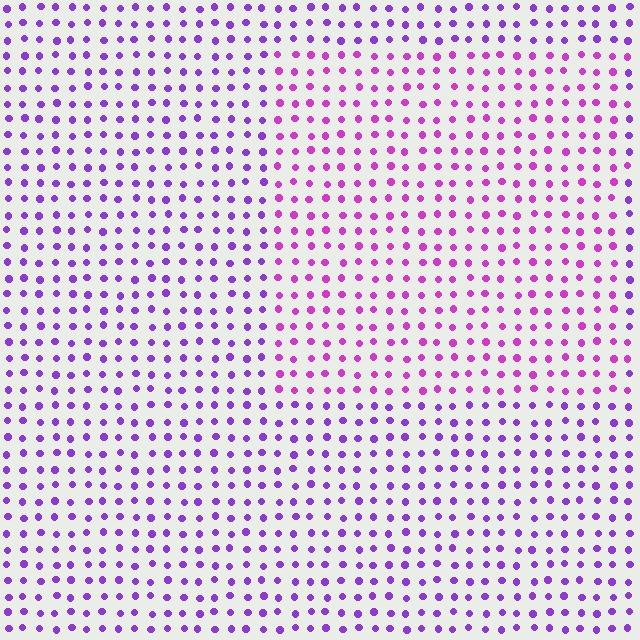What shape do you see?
I see a rectangle.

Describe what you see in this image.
The image is filled with small purple elements in a uniform arrangement. A rectangle-shaped region is visible where the elements are tinted to a slightly different hue, forming a subtle color boundary.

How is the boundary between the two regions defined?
The boundary is defined purely by a slight shift in hue (about 31 degrees). Spacing, size, and orientation are identical on both sides.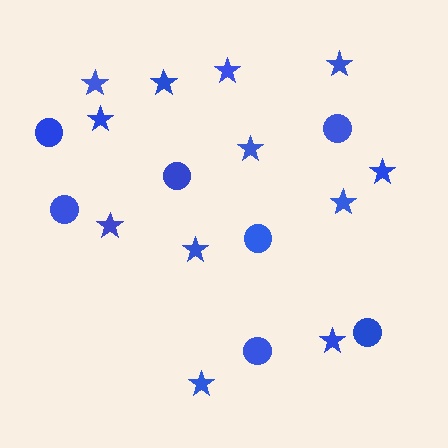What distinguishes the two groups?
There are 2 groups: one group of stars (12) and one group of circles (7).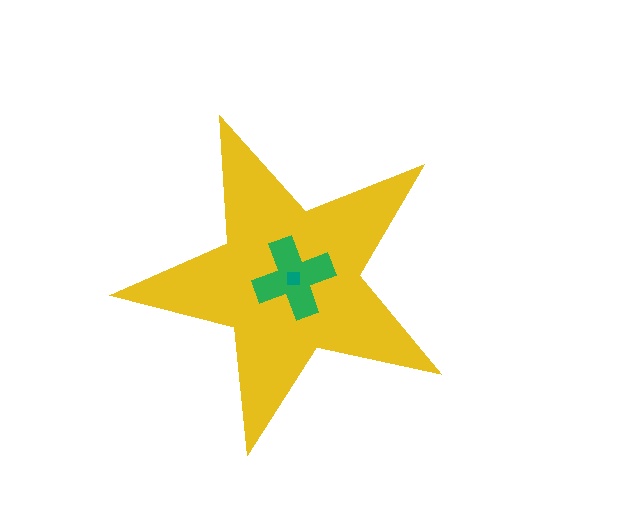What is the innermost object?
The teal square.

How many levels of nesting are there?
3.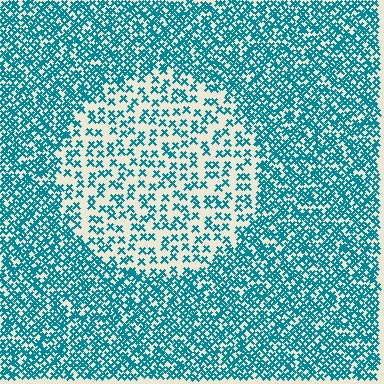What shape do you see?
I see a circle.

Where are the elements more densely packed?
The elements are more densely packed outside the circle boundary.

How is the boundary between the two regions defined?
The boundary is defined by a change in element density (approximately 2.4x ratio). All elements are the same color, size, and shape.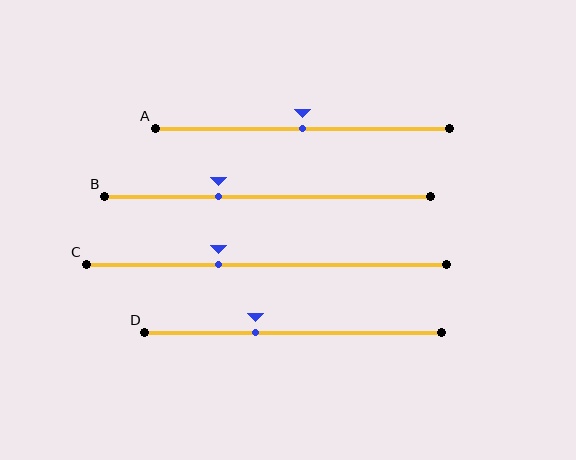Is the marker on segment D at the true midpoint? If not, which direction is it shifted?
No, the marker on segment D is shifted to the left by about 13% of the segment length.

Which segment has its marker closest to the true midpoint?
Segment A has its marker closest to the true midpoint.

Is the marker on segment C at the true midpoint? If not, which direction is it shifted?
No, the marker on segment C is shifted to the left by about 13% of the segment length.